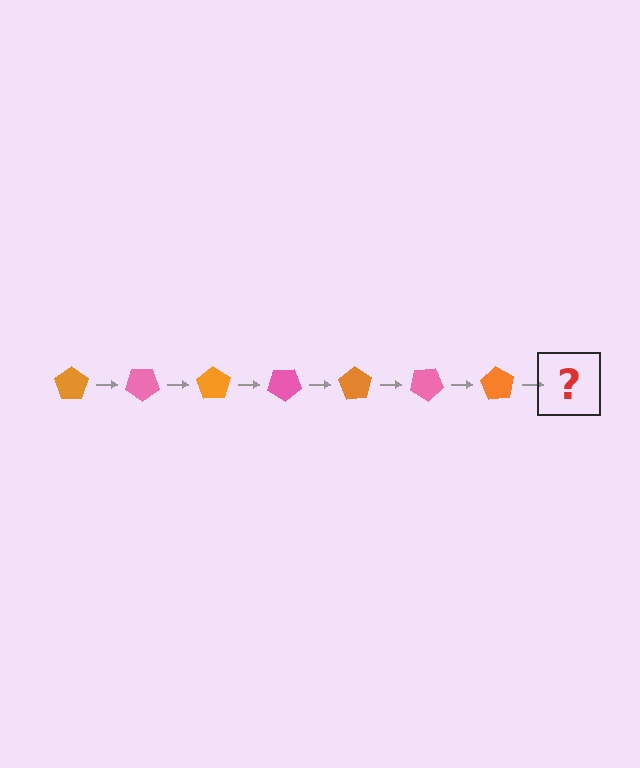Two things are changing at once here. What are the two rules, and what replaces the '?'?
The two rules are that it rotates 35 degrees each step and the color cycles through orange and pink. The '?' should be a pink pentagon, rotated 245 degrees from the start.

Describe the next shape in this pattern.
It should be a pink pentagon, rotated 245 degrees from the start.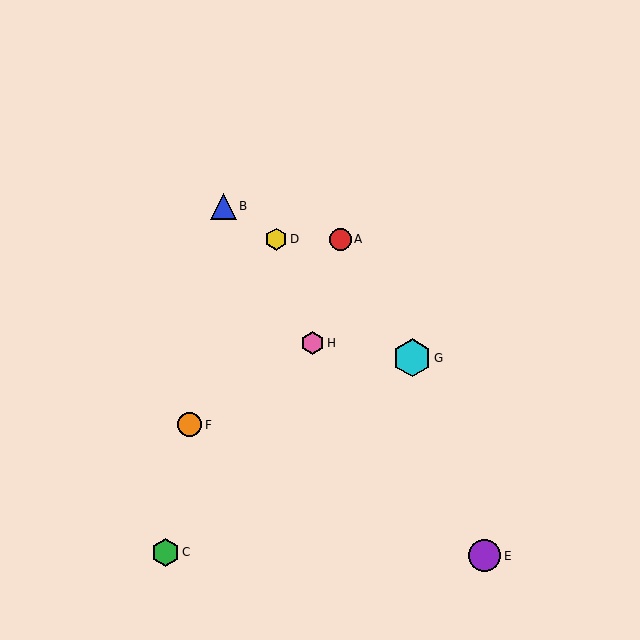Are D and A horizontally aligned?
Yes, both are at y≈239.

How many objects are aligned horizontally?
2 objects (A, D) are aligned horizontally.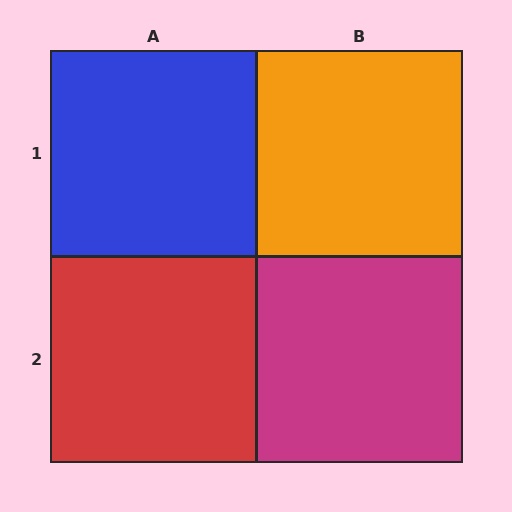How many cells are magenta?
1 cell is magenta.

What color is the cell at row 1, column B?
Orange.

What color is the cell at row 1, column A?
Blue.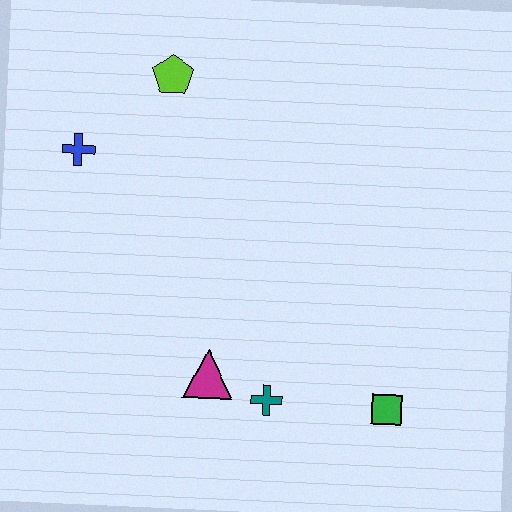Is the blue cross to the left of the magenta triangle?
Yes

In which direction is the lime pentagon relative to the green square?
The lime pentagon is above the green square.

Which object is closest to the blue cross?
The lime pentagon is closest to the blue cross.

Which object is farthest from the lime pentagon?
The green square is farthest from the lime pentagon.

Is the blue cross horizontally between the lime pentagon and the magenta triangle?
No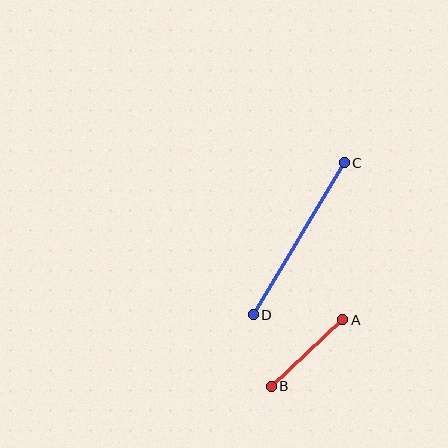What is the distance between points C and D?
The distance is approximately 177 pixels.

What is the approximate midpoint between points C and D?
The midpoint is at approximately (299, 239) pixels.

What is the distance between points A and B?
The distance is approximately 97 pixels.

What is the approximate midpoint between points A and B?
The midpoint is at approximately (307, 353) pixels.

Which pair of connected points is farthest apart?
Points C and D are farthest apart.